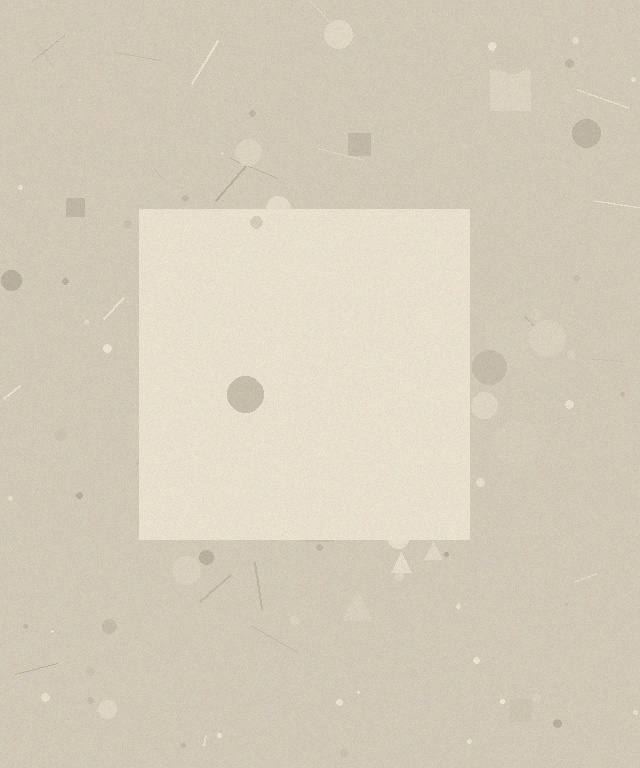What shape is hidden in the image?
A square is hidden in the image.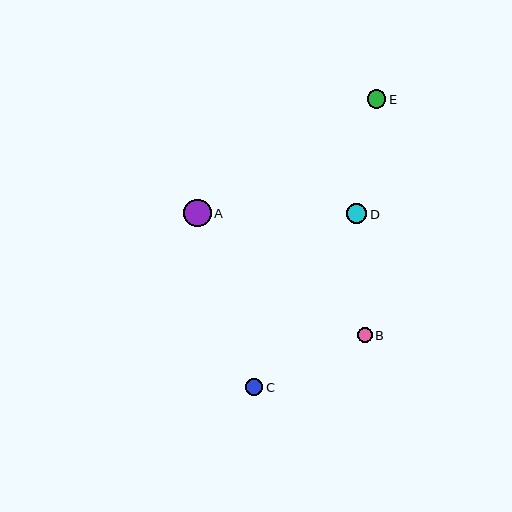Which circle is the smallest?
Circle B is the smallest with a size of approximately 15 pixels.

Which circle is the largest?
Circle A is the largest with a size of approximately 28 pixels.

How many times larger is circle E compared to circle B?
Circle E is approximately 1.2 times the size of circle B.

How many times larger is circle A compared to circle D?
Circle A is approximately 1.3 times the size of circle D.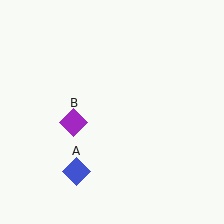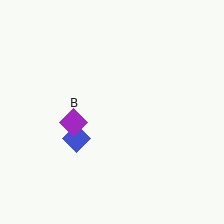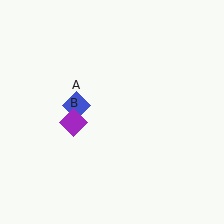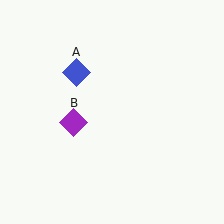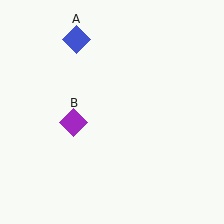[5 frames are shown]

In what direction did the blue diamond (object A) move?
The blue diamond (object A) moved up.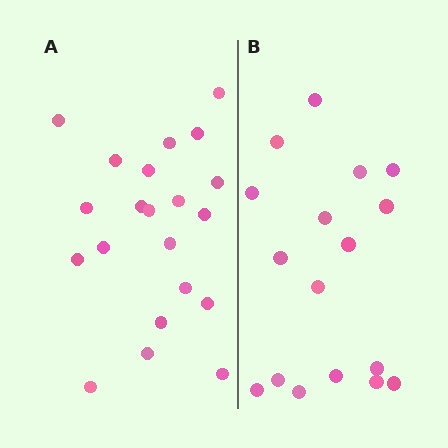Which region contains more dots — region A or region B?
Region A (the left region) has more dots.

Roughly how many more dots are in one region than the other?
Region A has about 4 more dots than region B.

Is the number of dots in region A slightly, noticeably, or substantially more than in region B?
Region A has only slightly more — the two regions are fairly close. The ratio is roughly 1.2 to 1.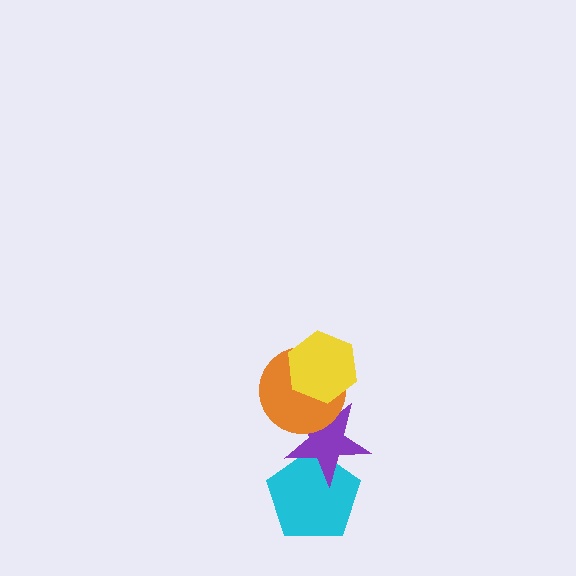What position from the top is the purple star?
The purple star is 3rd from the top.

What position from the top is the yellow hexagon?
The yellow hexagon is 1st from the top.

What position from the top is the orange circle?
The orange circle is 2nd from the top.